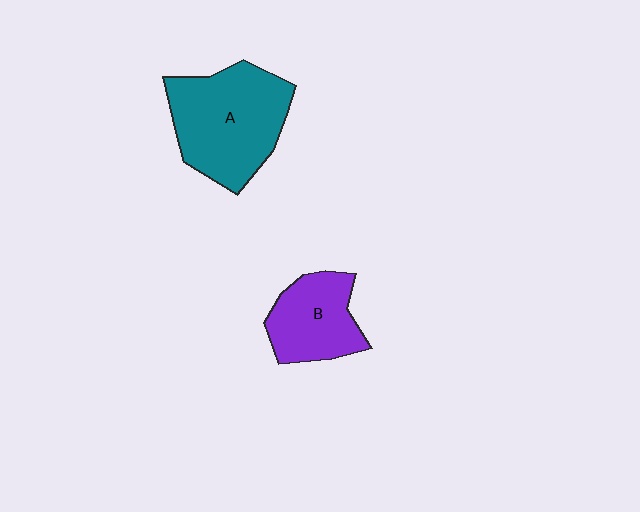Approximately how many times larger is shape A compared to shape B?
Approximately 1.6 times.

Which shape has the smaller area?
Shape B (purple).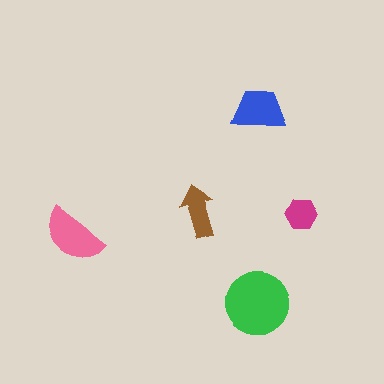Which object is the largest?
The green circle.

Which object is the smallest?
The magenta hexagon.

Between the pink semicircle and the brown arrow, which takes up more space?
The pink semicircle.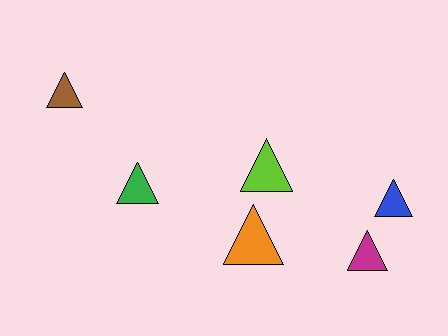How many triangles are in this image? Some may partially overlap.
There are 6 triangles.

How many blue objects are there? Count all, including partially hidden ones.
There is 1 blue object.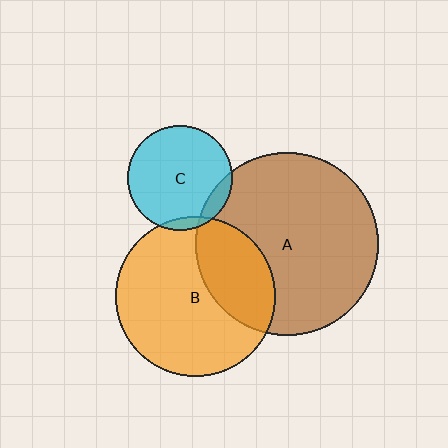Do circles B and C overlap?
Yes.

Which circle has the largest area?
Circle A (brown).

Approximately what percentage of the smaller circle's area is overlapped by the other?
Approximately 5%.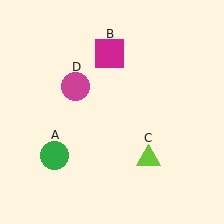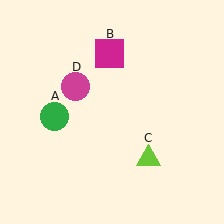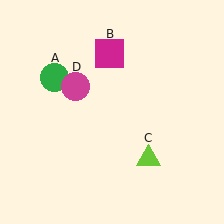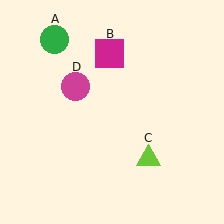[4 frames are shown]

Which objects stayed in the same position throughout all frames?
Magenta square (object B) and lime triangle (object C) and magenta circle (object D) remained stationary.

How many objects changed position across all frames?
1 object changed position: green circle (object A).